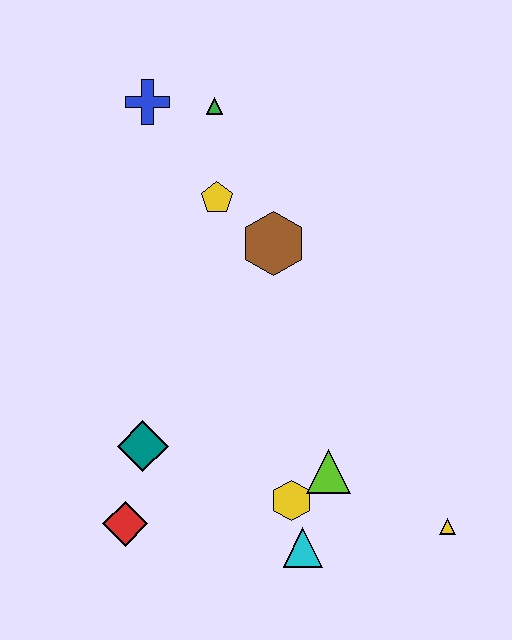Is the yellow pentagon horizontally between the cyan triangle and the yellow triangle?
No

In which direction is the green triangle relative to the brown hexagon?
The green triangle is above the brown hexagon.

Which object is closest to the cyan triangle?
The yellow hexagon is closest to the cyan triangle.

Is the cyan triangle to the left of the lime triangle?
Yes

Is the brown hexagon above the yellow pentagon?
No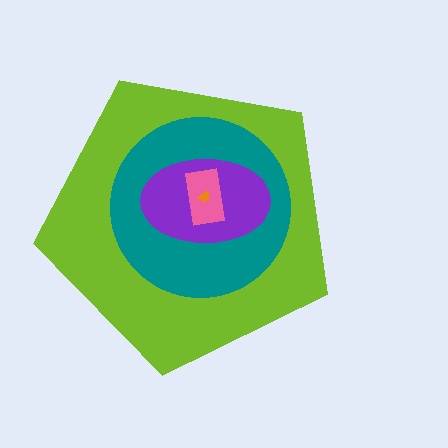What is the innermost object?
The orange trapezoid.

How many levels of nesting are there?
5.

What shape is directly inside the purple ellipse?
The pink rectangle.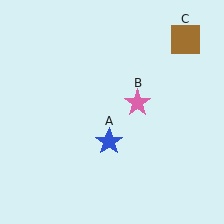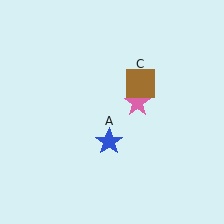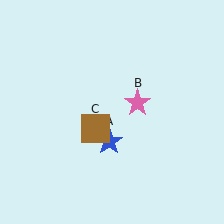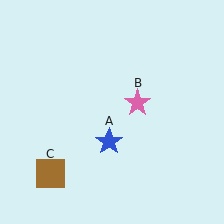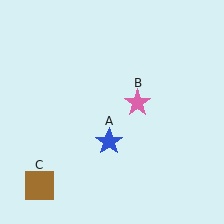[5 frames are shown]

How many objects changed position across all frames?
1 object changed position: brown square (object C).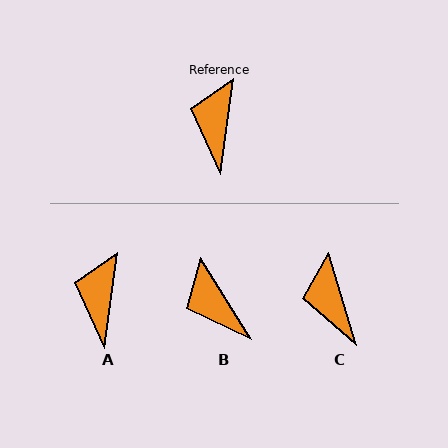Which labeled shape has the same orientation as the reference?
A.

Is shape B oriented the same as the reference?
No, it is off by about 40 degrees.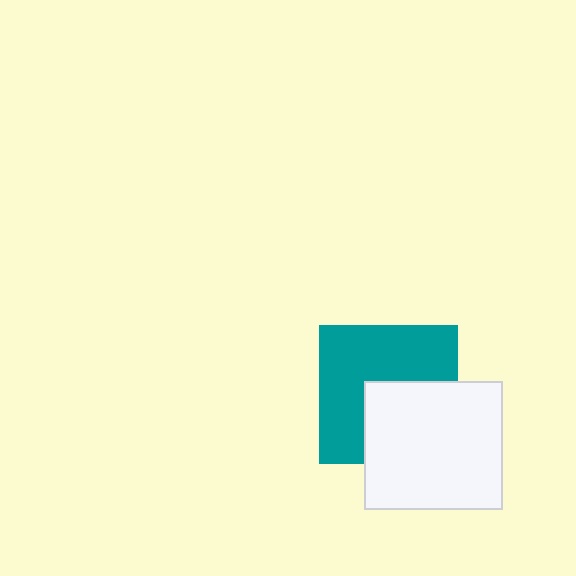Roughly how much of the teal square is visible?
About half of it is visible (roughly 60%).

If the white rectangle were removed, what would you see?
You would see the complete teal square.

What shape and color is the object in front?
The object in front is a white rectangle.